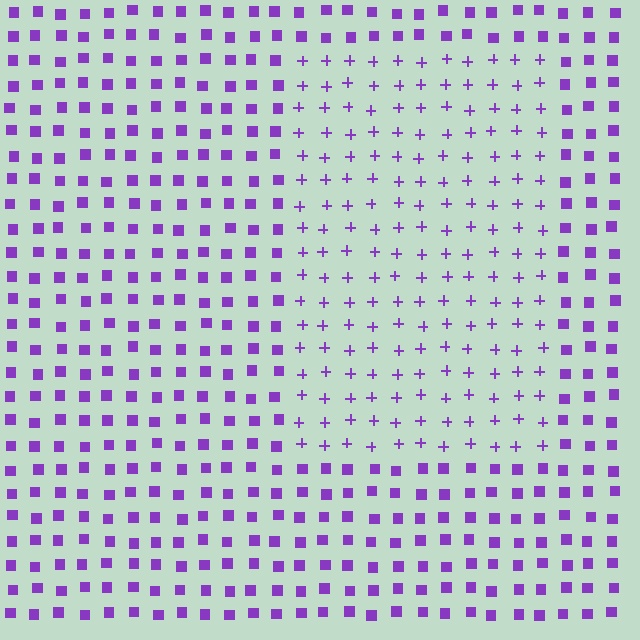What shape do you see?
I see a rectangle.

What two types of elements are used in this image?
The image uses plus signs inside the rectangle region and squares outside it.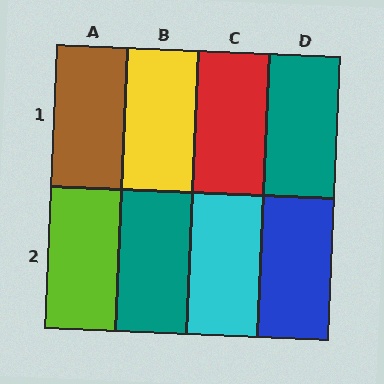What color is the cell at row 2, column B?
Teal.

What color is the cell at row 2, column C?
Cyan.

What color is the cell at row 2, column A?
Lime.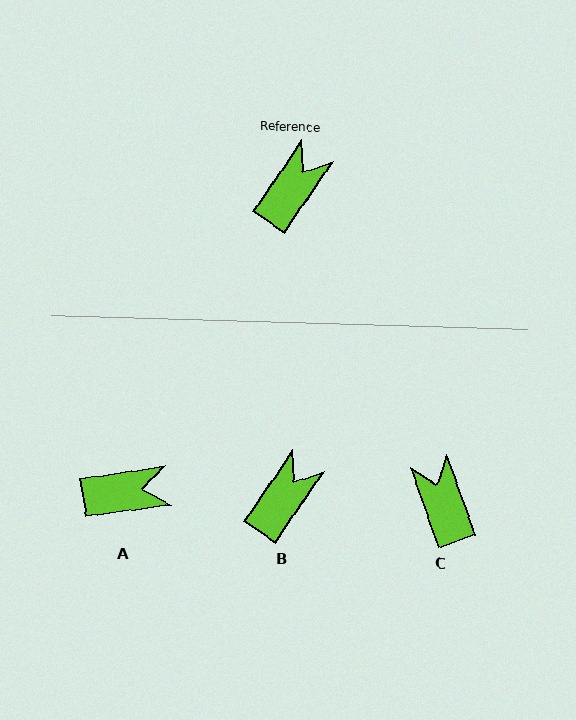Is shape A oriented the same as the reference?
No, it is off by about 47 degrees.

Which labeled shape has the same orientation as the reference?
B.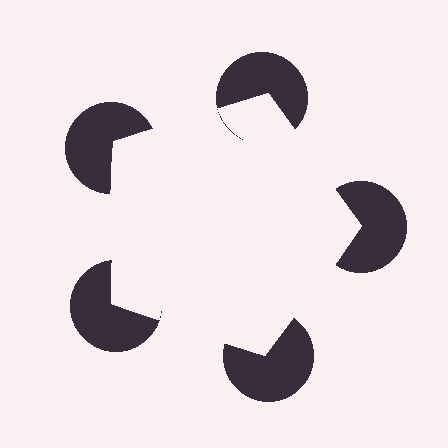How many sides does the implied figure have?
5 sides.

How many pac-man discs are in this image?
There are 5 — one at each vertex of the illusory pentagon.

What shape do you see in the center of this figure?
An illusory pentagon — its edges are inferred from the aligned wedge cuts in the pac-man discs, not physically drawn.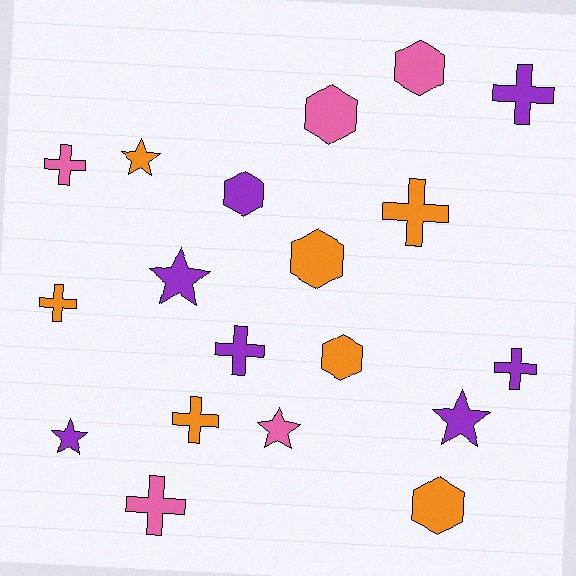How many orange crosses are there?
There are 3 orange crosses.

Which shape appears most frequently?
Cross, with 8 objects.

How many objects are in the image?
There are 19 objects.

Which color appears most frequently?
Orange, with 7 objects.